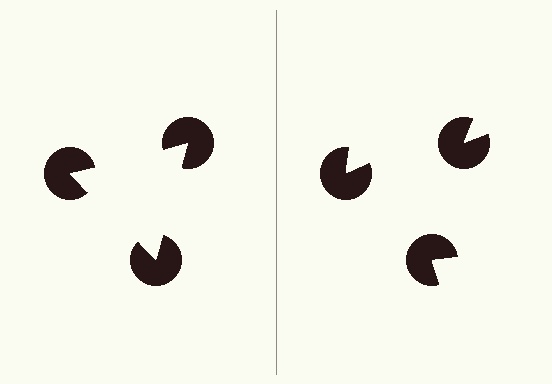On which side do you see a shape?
An illusory triangle appears on the left side. On the right side the wedge cuts are rotated, so no coherent shape forms.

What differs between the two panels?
The pac-man discs are positioned identically on both sides; only the wedge orientations differ. On the left they align to a triangle; on the right they are misaligned.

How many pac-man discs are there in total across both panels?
6 — 3 on each side.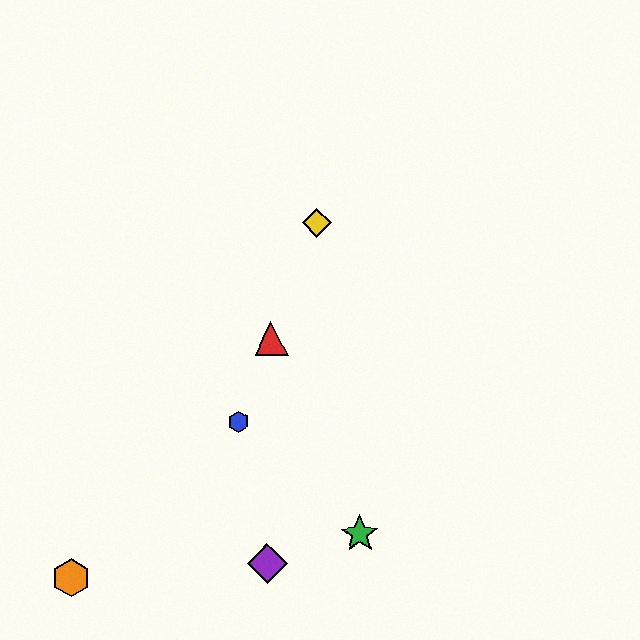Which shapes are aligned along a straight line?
The red triangle, the blue hexagon, the yellow diamond are aligned along a straight line.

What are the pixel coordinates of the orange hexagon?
The orange hexagon is at (71, 578).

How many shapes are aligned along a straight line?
3 shapes (the red triangle, the blue hexagon, the yellow diamond) are aligned along a straight line.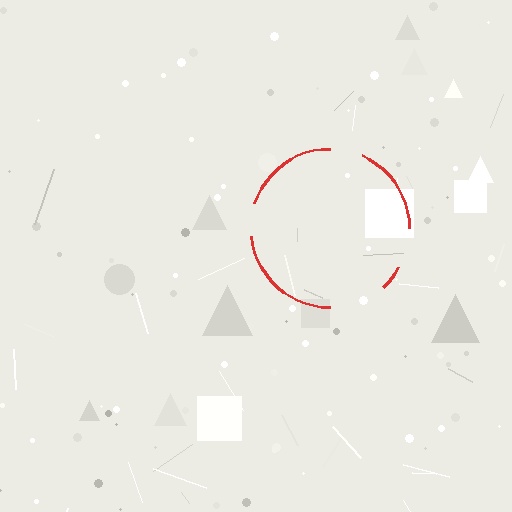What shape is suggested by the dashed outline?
The dashed outline suggests a circle.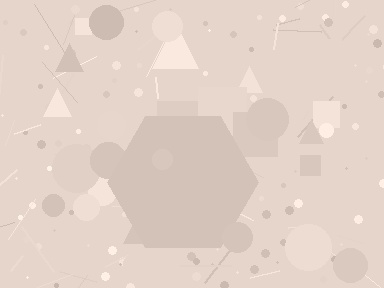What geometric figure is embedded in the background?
A hexagon is embedded in the background.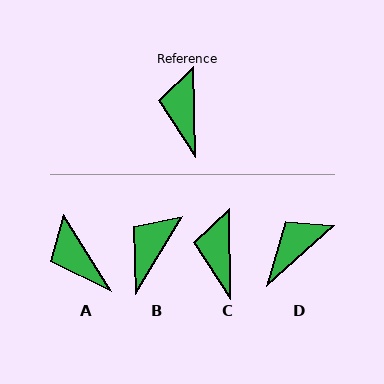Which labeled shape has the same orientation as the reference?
C.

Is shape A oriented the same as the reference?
No, it is off by about 31 degrees.